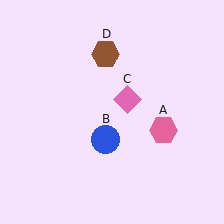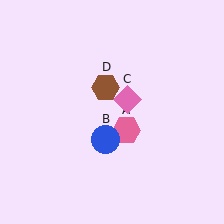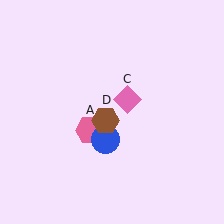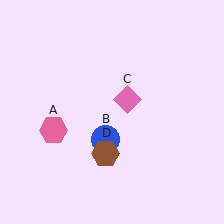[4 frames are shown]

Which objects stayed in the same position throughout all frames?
Blue circle (object B) and pink diamond (object C) remained stationary.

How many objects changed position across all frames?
2 objects changed position: pink hexagon (object A), brown hexagon (object D).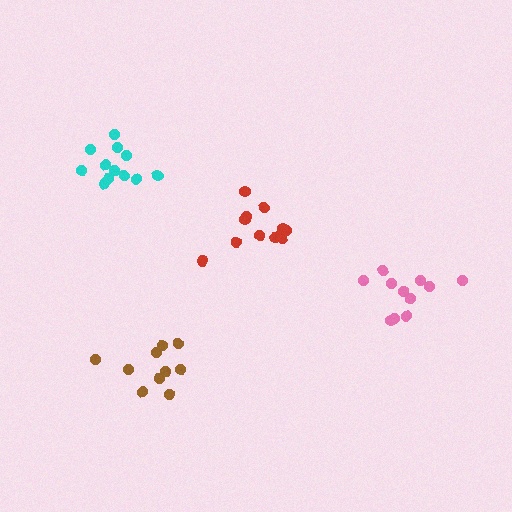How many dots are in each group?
Group 1: 12 dots, Group 2: 12 dots, Group 3: 11 dots, Group 4: 10 dots (45 total).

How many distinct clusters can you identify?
There are 4 distinct clusters.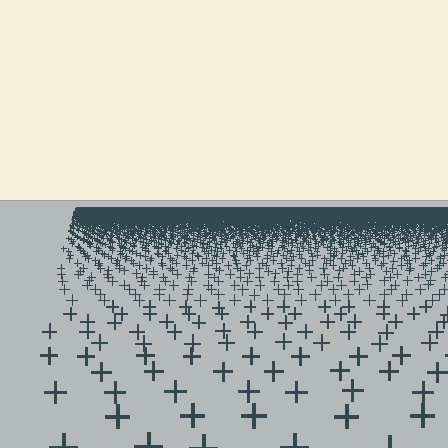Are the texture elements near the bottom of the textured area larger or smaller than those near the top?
Larger. Near the bottom, elements are closer to the viewer and appear at a bigger on-screen size.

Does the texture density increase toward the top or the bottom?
Density increases toward the top.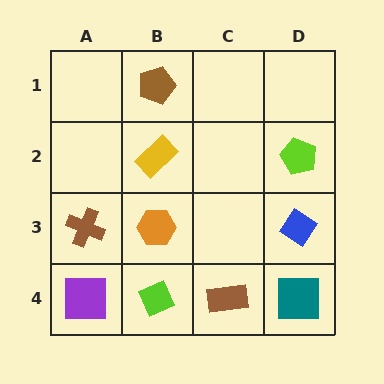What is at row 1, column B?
A brown pentagon.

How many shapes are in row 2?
2 shapes.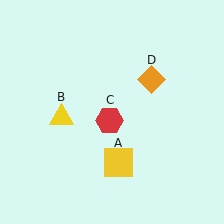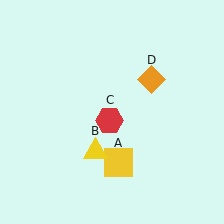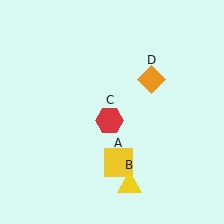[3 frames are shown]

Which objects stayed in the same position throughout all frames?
Yellow square (object A) and red hexagon (object C) and orange diamond (object D) remained stationary.